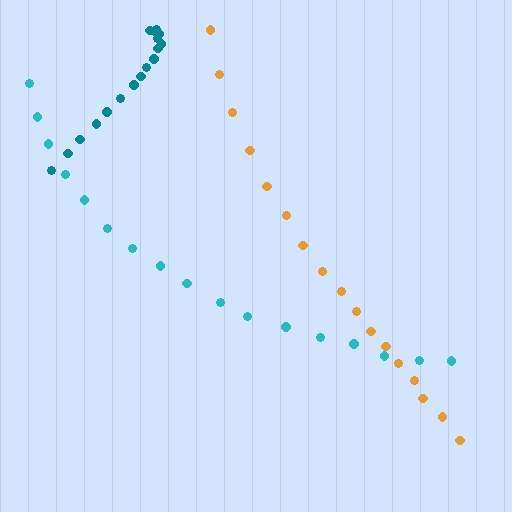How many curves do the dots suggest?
There are 3 distinct paths.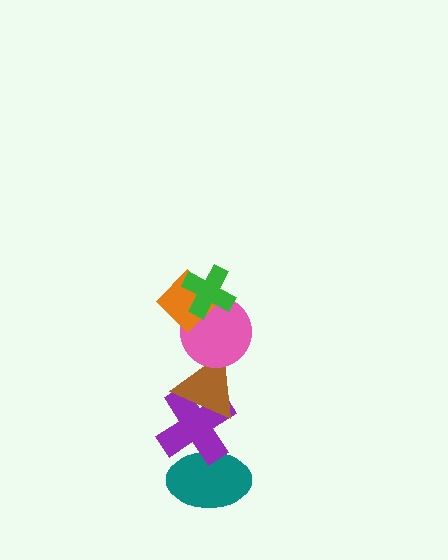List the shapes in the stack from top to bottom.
From top to bottom: the green cross, the orange diamond, the pink circle, the brown triangle, the purple cross, the teal ellipse.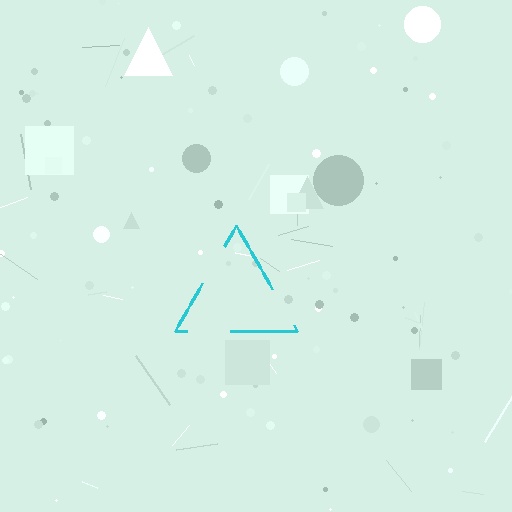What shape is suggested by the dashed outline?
The dashed outline suggests a triangle.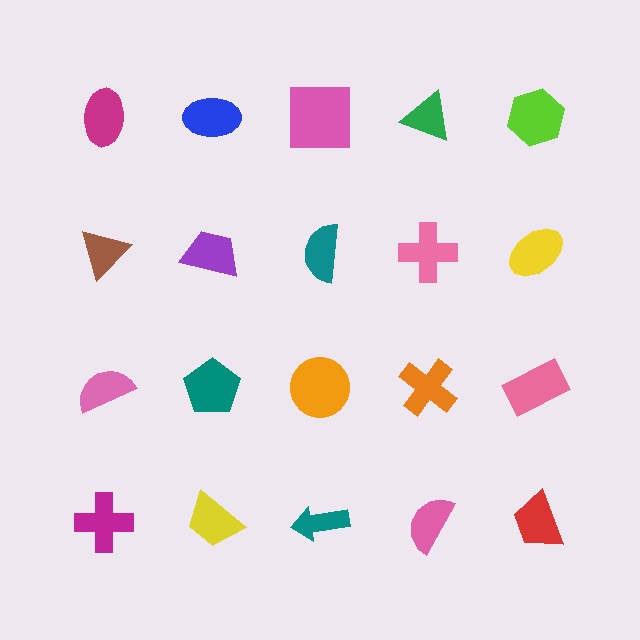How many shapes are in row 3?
5 shapes.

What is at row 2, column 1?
A brown triangle.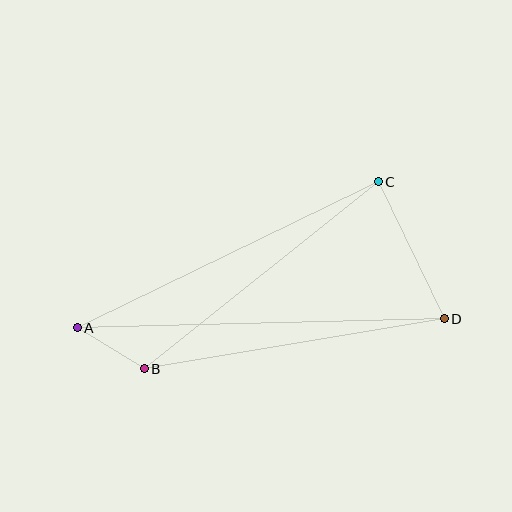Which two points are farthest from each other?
Points A and D are farthest from each other.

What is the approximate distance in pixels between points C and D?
The distance between C and D is approximately 152 pixels.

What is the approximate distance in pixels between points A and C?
The distance between A and C is approximately 335 pixels.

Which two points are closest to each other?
Points A and B are closest to each other.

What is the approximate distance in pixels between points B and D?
The distance between B and D is approximately 304 pixels.